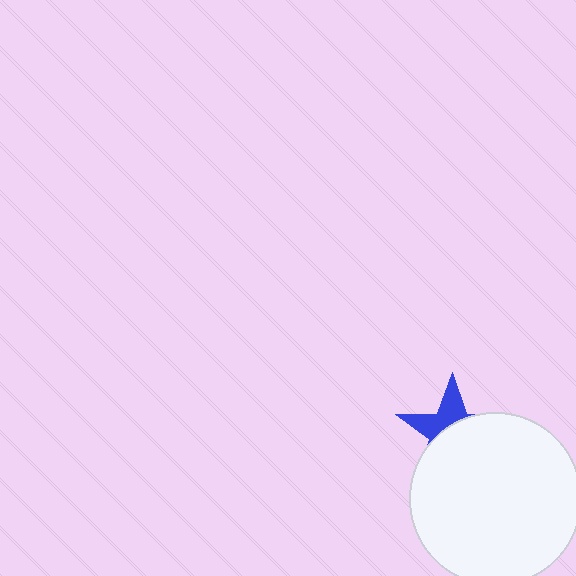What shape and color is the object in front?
The object in front is a white circle.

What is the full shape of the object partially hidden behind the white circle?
The partially hidden object is a blue star.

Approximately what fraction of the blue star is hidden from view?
Roughly 62% of the blue star is hidden behind the white circle.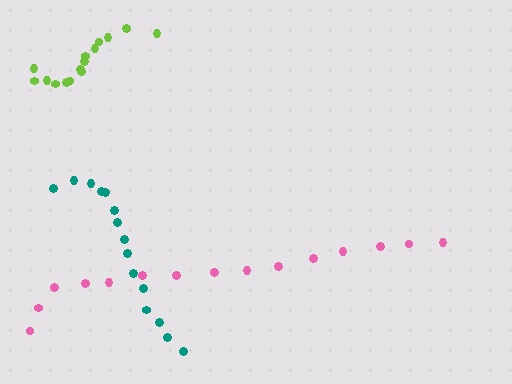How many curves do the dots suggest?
There are 3 distinct paths.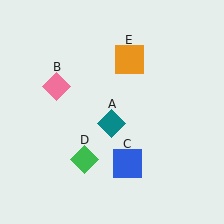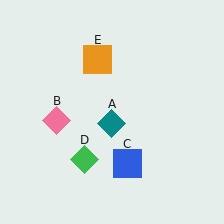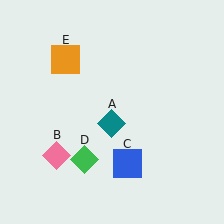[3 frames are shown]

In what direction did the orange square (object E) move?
The orange square (object E) moved left.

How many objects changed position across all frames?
2 objects changed position: pink diamond (object B), orange square (object E).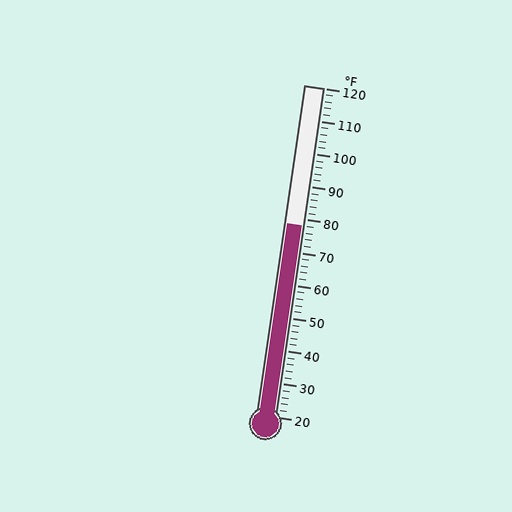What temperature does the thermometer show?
The thermometer shows approximately 78°F.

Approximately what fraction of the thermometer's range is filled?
The thermometer is filled to approximately 60% of its range.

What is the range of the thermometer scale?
The thermometer scale ranges from 20°F to 120°F.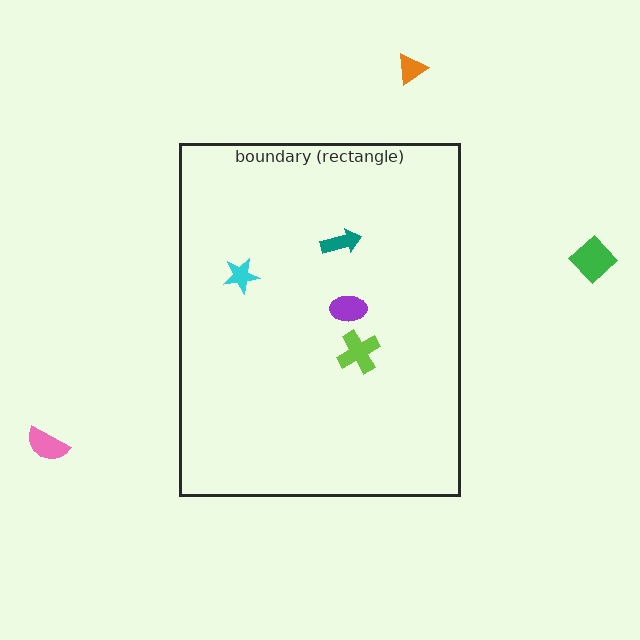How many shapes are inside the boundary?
4 inside, 3 outside.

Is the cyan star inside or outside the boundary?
Inside.